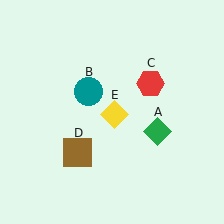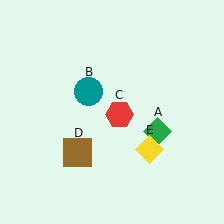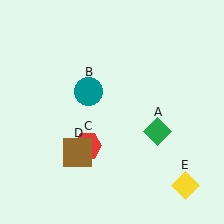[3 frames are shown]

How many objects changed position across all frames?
2 objects changed position: red hexagon (object C), yellow diamond (object E).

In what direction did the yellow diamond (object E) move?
The yellow diamond (object E) moved down and to the right.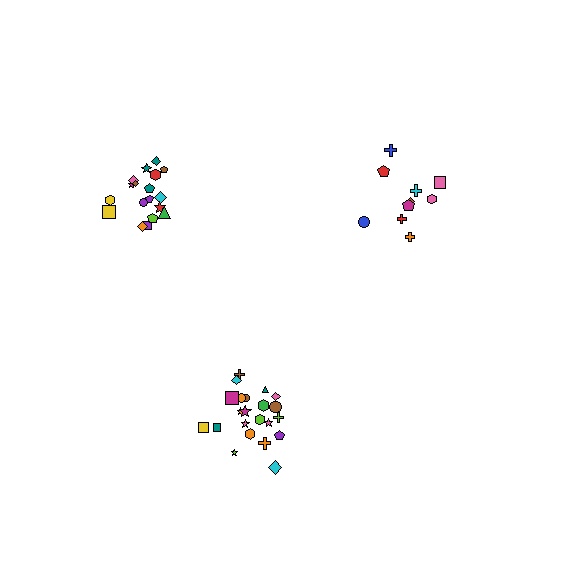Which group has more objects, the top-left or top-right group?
The top-left group.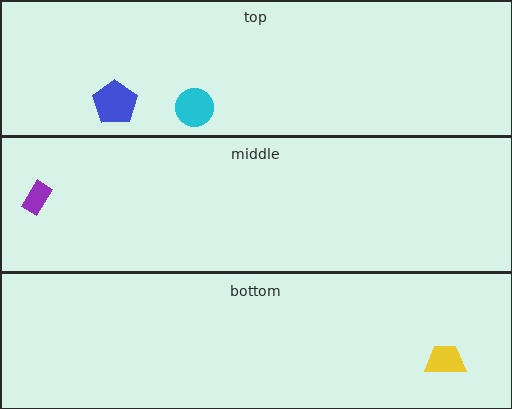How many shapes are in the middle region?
1.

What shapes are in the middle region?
The purple rectangle.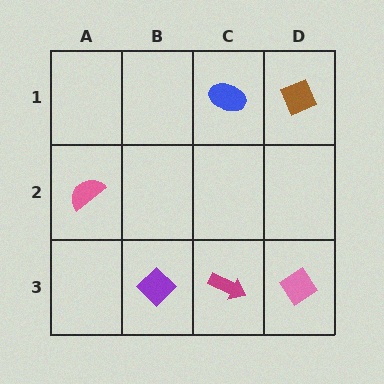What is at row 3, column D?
A pink diamond.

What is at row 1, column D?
A brown diamond.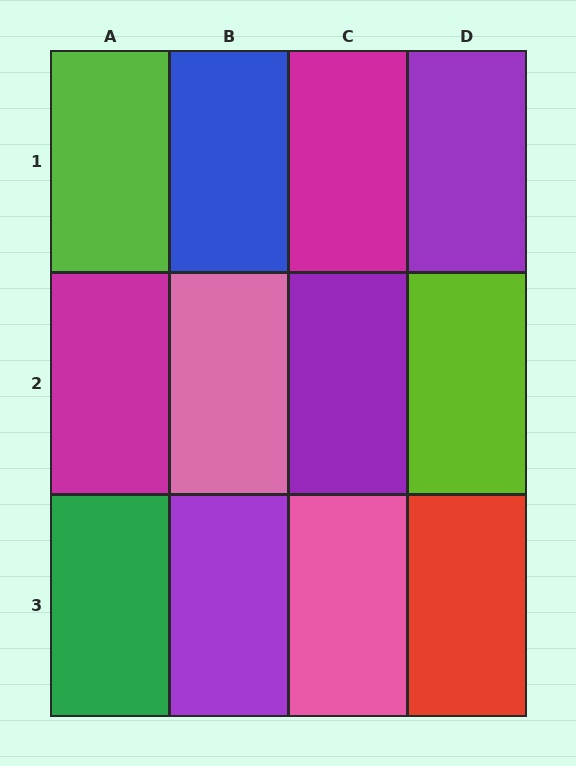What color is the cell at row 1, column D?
Purple.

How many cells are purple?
3 cells are purple.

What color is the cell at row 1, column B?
Blue.